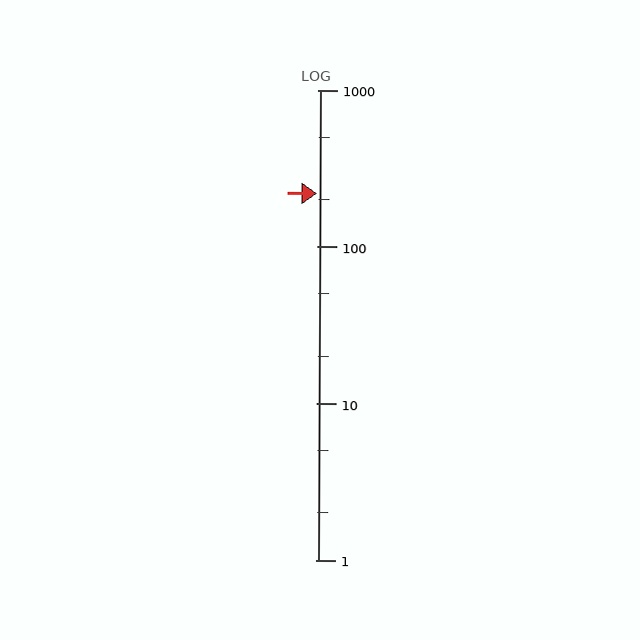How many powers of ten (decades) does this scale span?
The scale spans 3 decades, from 1 to 1000.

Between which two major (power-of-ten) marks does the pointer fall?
The pointer is between 100 and 1000.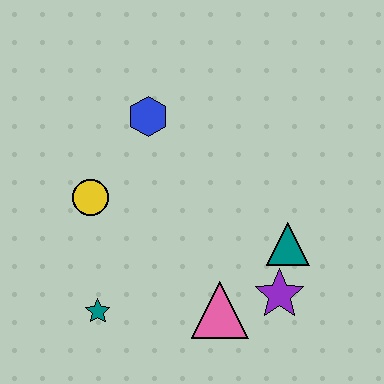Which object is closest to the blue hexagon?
The yellow circle is closest to the blue hexagon.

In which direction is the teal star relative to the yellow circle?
The teal star is below the yellow circle.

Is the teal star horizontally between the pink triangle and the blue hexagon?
No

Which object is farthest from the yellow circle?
The purple star is farthest from the yellow circle.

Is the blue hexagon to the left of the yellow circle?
No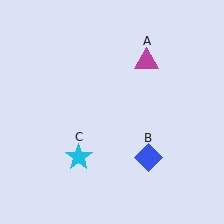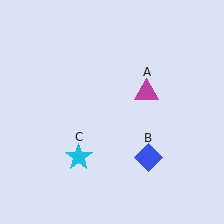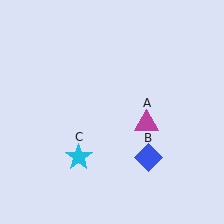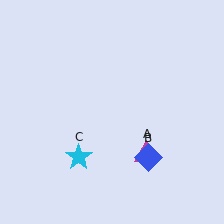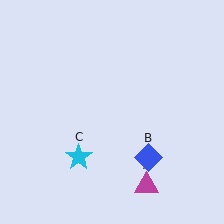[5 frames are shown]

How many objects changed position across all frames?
1 object changed position: magenta triangle (object A).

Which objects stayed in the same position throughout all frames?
Blue diamond (object B) and cyan star (object C) remained stationary.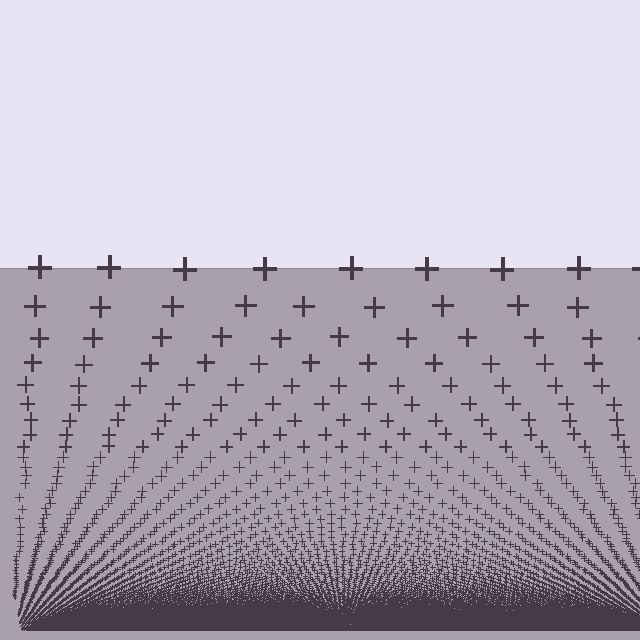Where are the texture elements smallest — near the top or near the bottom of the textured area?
Near the bottom.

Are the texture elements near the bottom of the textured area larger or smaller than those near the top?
Smaller. The gradient is inverted — elements near the bottom are smaller and denser.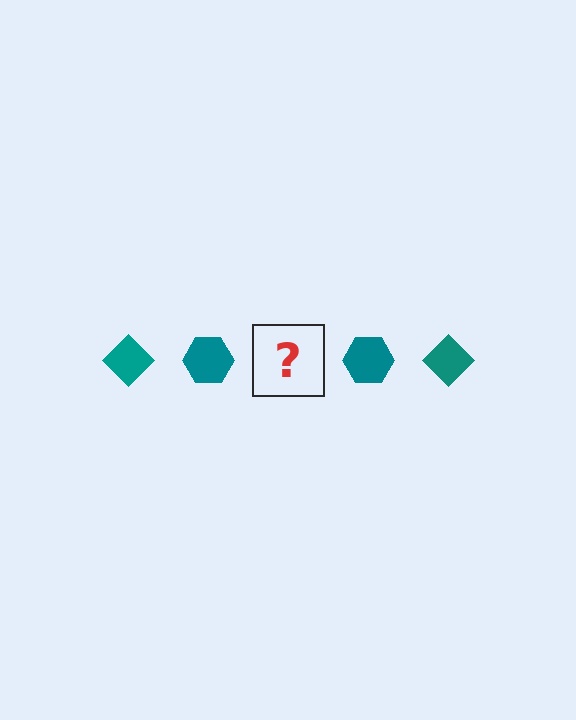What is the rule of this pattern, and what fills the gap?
The rule is that the pattern cycles through diamond, hexagon shapes in teal. The gap should be filled with a teal diamond.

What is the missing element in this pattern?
The missing element is a teal diamond.